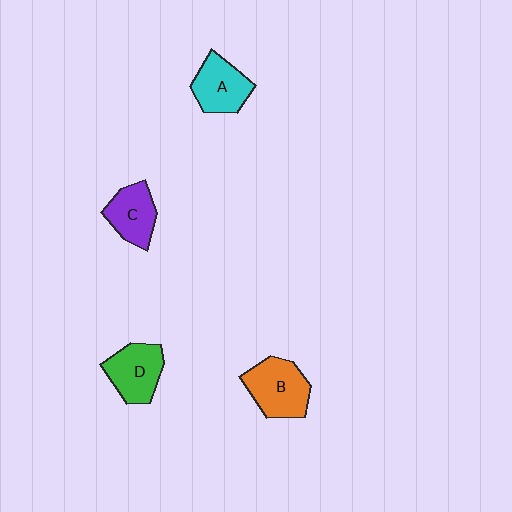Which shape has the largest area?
Shape B (orange).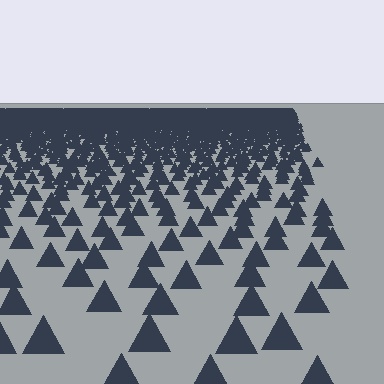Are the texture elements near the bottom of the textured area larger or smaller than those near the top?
Larger. Near the bottom, elements are closer to the viewer and appear at a bigger on-screen size.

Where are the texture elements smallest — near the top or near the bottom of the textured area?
Near the top.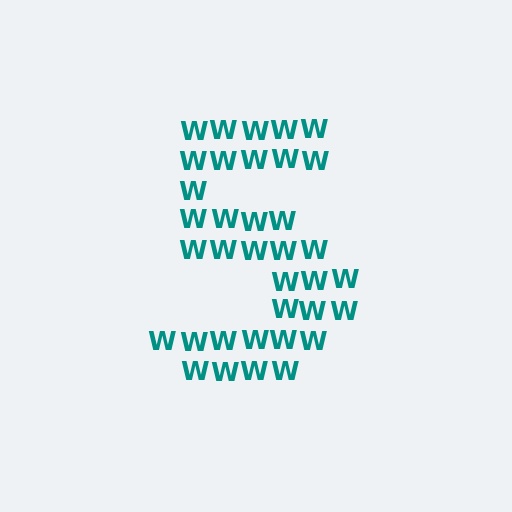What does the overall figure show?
The overall figure shows the digit 5.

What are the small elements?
The small elements are letter W's.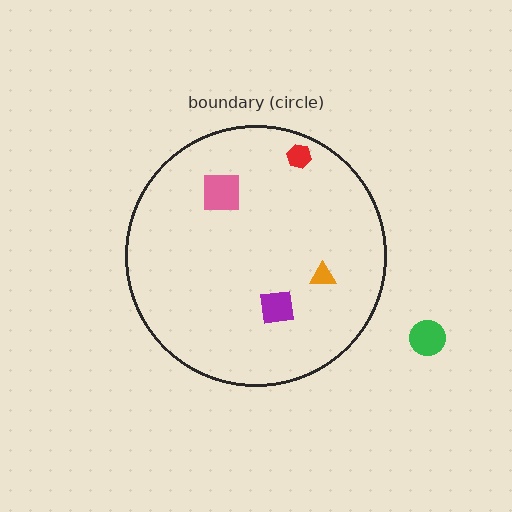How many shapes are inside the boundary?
4 inside, 1 outside.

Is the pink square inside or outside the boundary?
Inside.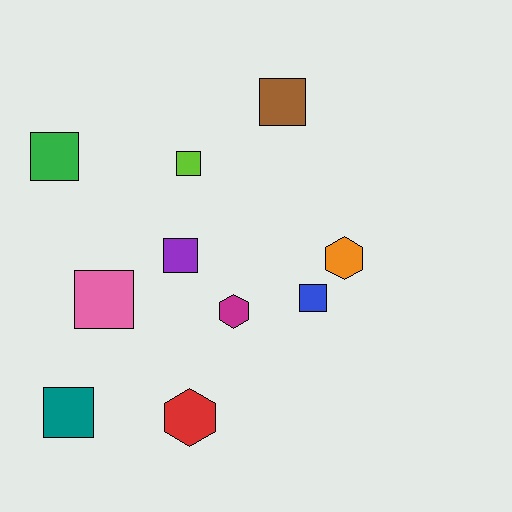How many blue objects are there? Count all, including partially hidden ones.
There is 1 blue object.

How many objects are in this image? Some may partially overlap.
There are 10 objects.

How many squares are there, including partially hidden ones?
There are 7 squares.